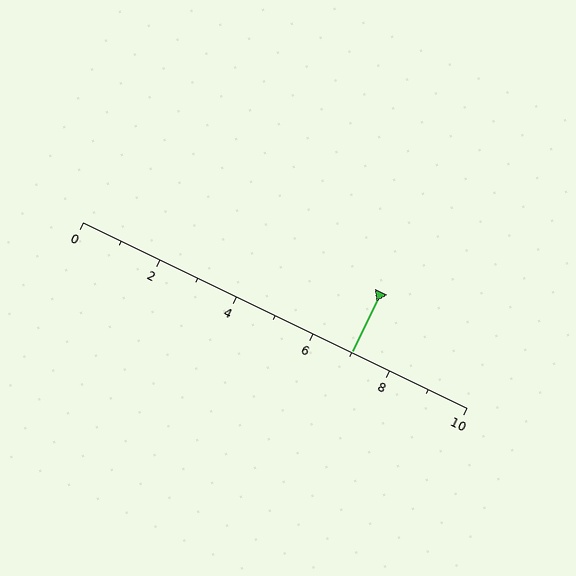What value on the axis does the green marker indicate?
The marker indicates approximately 7.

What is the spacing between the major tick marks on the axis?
The major ticks are spaced 2 apart.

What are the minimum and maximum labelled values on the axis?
The axis runs from 0 to 10.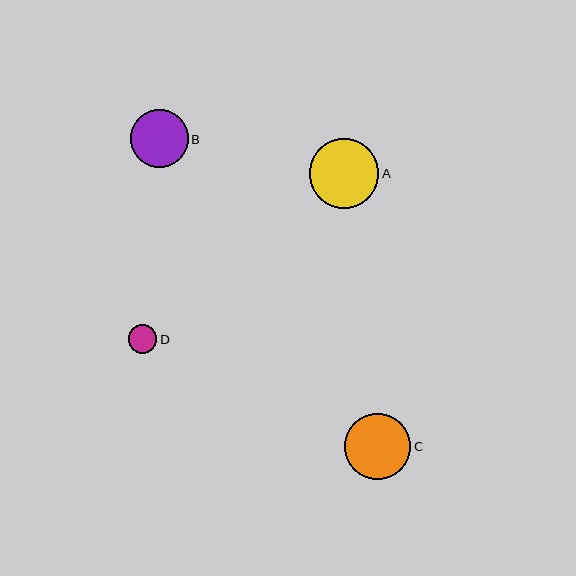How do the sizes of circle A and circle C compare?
Circle A and circle C are approximately the same size.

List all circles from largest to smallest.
From largest to smallest: A, C, B, D.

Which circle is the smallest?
Circle D is the smallest with a size of approximately 29 pixels.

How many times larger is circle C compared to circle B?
Circle C is approximately 1.1 times the size of circle B.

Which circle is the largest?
Circle A is the largest with a size of approximately 69 pixels.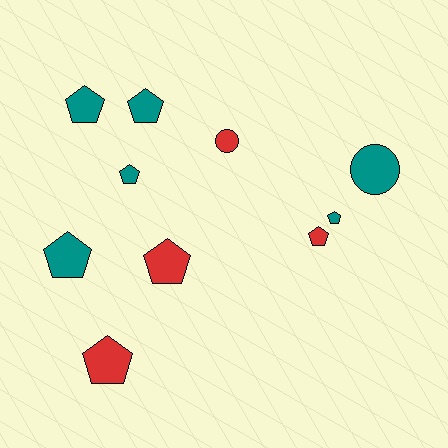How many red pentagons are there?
There are 3 red pentagons.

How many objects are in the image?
There are 10 objects.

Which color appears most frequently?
Teal, with 6 objects.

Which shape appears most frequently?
Pentagon, with 8 objects.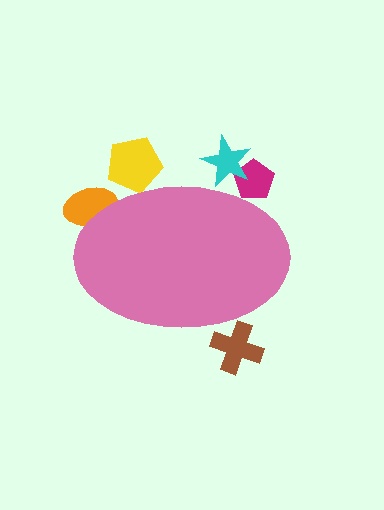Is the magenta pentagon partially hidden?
Yes, the magenta pentagon is partially hidden behind the pink ellipse.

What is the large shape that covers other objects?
A pink ellipse.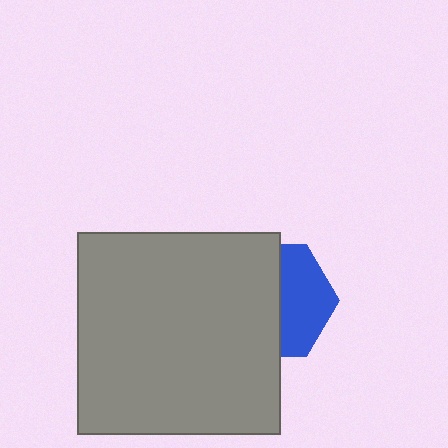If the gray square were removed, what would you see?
You would see the complete blue hexagon.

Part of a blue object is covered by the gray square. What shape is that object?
It is a hexagon.